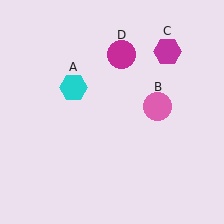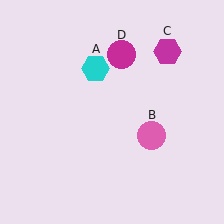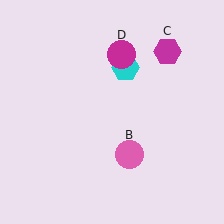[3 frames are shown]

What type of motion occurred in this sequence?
The cyan hexagon (object A), pink circle (object B) rotated clockwise around the center of the scene.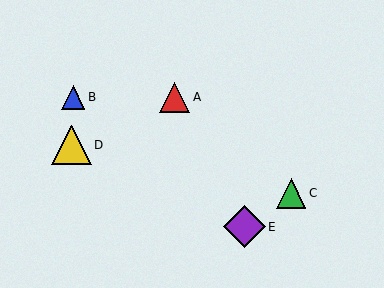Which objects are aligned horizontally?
Objects A, B are aligned horizontally.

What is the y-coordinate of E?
Object E is at y≈227.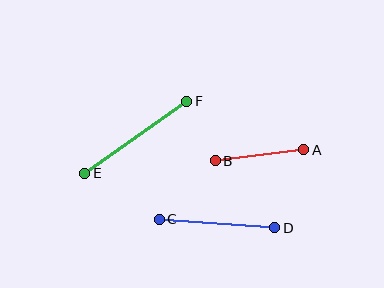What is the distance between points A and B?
The distance is approximately 89 pixels.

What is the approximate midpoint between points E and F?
The midpoint is at approximately (136, 137) pixels.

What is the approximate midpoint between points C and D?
The midpoint is at approximately (217, 224) pixels.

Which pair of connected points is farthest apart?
Points E and F are farthest apart.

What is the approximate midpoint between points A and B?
The midpoint is at approximately (259, 155) pixels.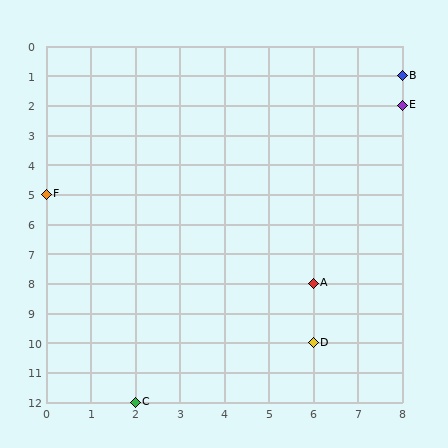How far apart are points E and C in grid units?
Points E and C are 6 columns and 10 rows apart (about 11.7 grid units diagonally).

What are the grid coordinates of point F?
Point F is at grid coordinates (0, 5).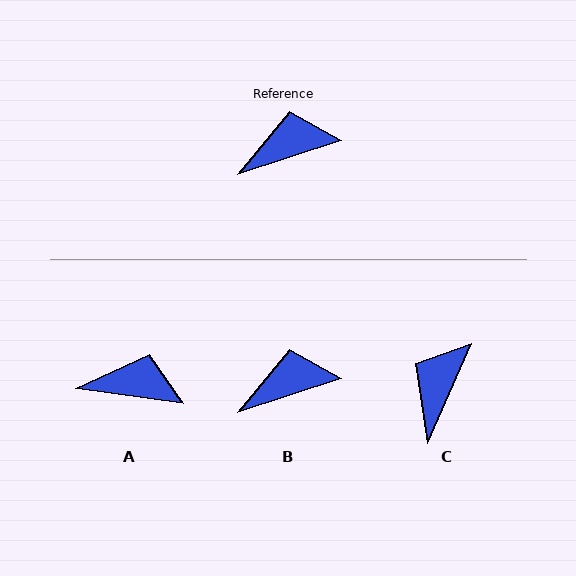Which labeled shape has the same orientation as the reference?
B.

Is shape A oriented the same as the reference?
No, it is off by about 26 degrees.